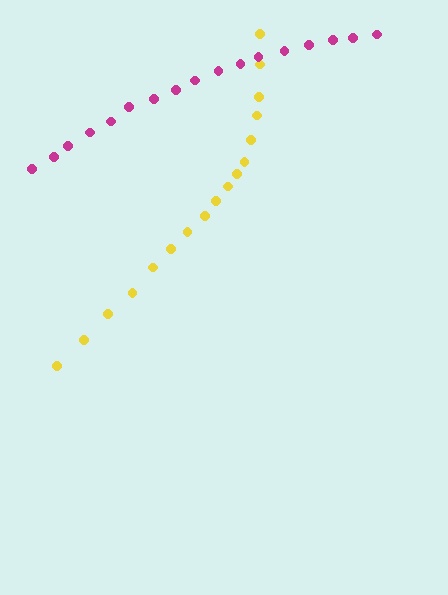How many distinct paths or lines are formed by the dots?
There are 2 distinct paths.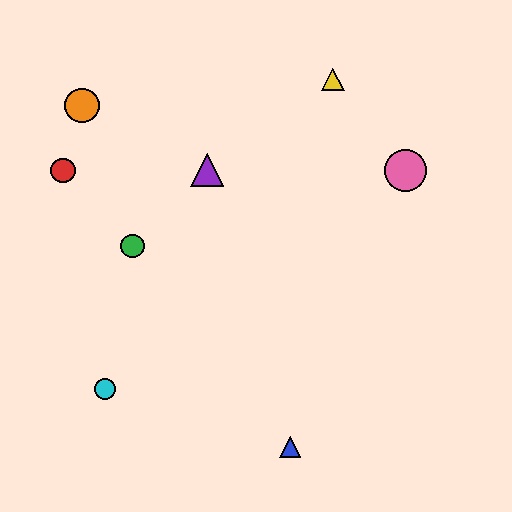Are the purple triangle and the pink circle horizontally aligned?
Yes, both are at y≈170.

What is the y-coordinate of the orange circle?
The orange circle is at y≈106.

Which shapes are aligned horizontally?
The red circle, the purple triangle, the pink circle are aligned horizontally.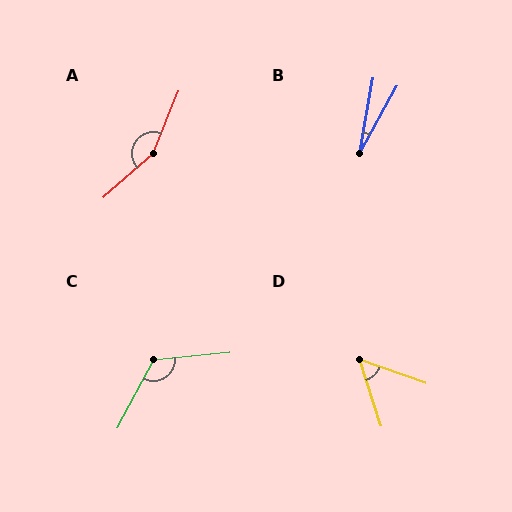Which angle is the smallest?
B, at approximately 19 degrees.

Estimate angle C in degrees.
Approximately 124 degrees.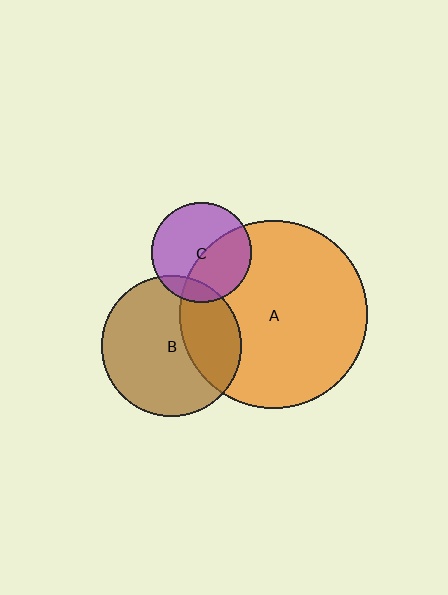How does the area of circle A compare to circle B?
Approximately 1.8 times.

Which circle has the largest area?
Circle A (orange).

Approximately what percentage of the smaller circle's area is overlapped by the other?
Approximately 15%.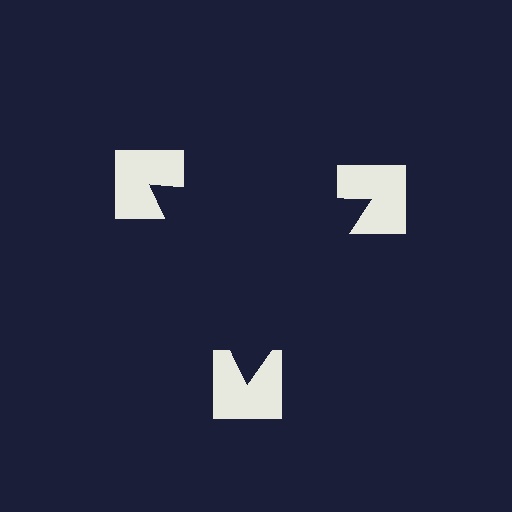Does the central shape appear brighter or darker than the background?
It typically appears slightly darker than the background, even though no actual brightness change is drawn.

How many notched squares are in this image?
There are 3 — one at each vertex of the illusory triangle.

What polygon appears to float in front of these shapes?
An illusory triangle — its edges are inferred from the aligned wedge cuts in the notched squares, not physically drawn.